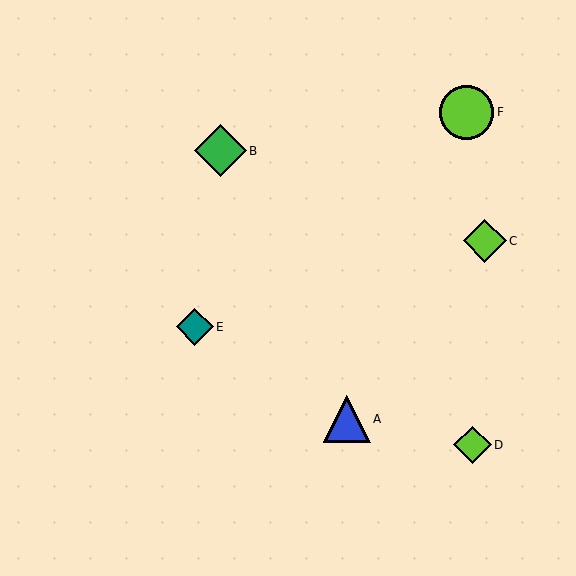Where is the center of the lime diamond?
The center of the lime diamond is at (485, 241).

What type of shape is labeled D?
Shape D is a lime diamond.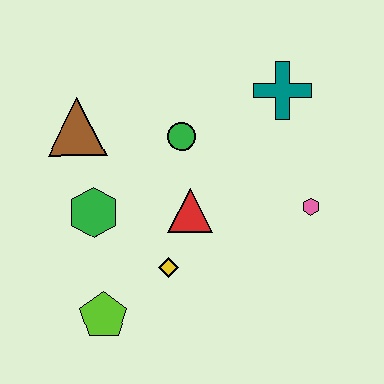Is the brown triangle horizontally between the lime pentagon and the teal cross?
No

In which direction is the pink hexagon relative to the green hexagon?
The pink hexagon is to the right of the green hexagon.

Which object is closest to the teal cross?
The green circle is closest to the teal cross.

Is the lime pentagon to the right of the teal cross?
No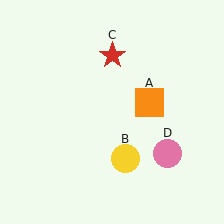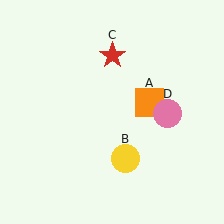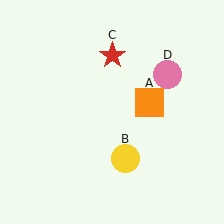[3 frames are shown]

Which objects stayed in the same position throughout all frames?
Orange square (object A) and yellow circle (object B) and red star (object C) remained stationary.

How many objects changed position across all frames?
1 object changed position: pink circle (object D).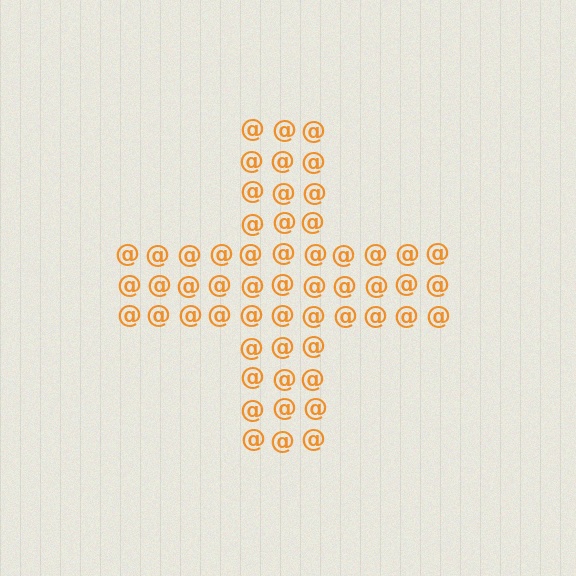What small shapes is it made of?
It is made of small at signs.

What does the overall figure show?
The overall figure shows a cross.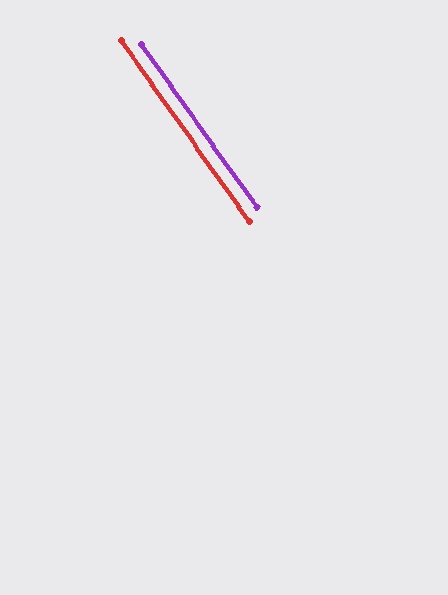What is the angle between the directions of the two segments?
Approximately 0 degrees.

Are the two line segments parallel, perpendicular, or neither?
Parallel — their directions differ by only 0.0°.